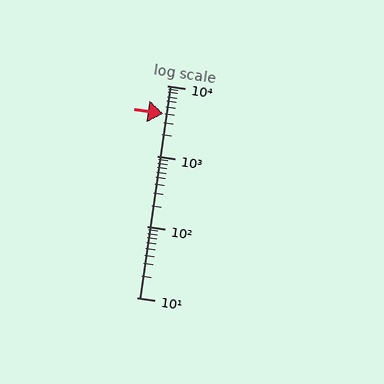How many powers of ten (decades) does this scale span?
The scale spans 3 decades, from 10 to 10000.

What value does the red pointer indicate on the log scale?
The pointer indicates approximately 4000.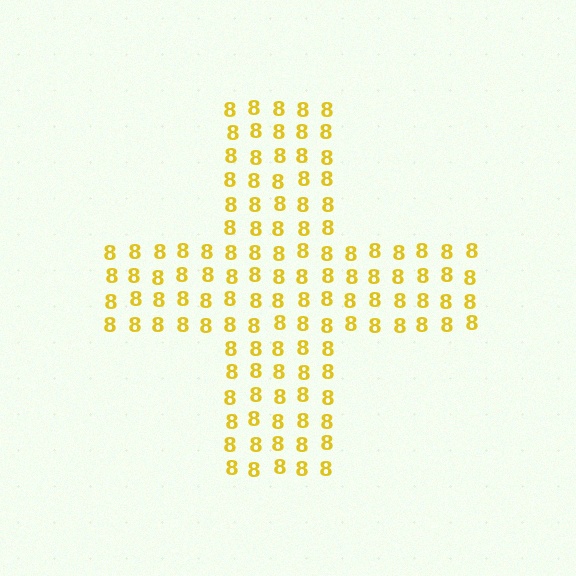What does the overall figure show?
The overall figure shows a cross.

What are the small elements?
The small elements are digit 8's.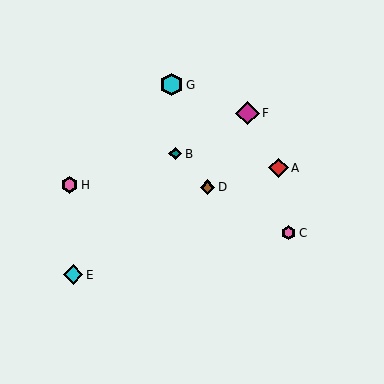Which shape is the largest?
The magenta diamond (labeled F) is the largest.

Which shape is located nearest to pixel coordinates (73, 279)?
The cyan diamond (labeled E) at (73, 275) is nearest to that location.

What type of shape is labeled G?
Shape G is a cyan hexagon.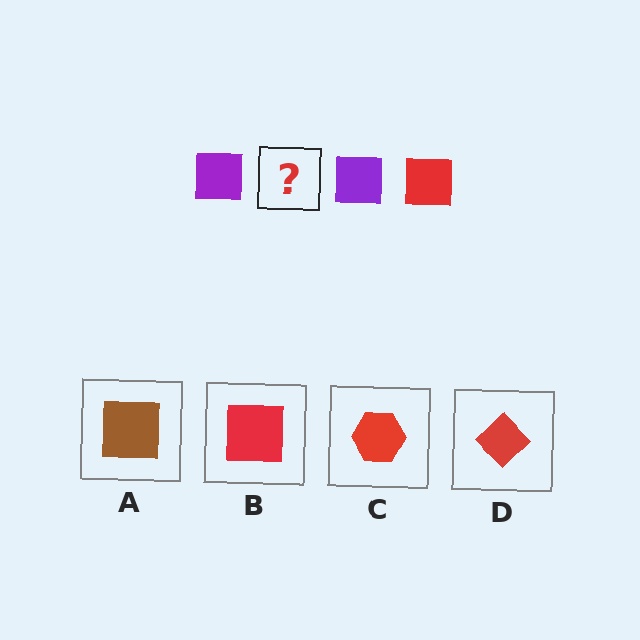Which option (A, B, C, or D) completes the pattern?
B.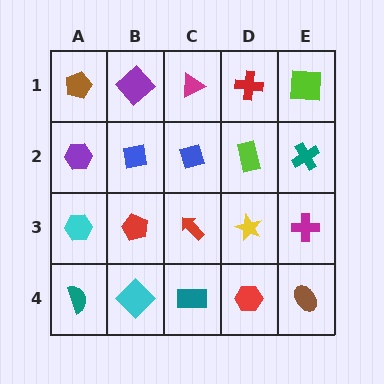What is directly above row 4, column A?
A cyan hexagon.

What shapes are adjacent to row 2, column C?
A magenta triangle (row 1, column C), a red arrow (row 3, column C), a blue square (row 2, column B), a lime rectangle (row 2, column D).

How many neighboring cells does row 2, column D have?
4.